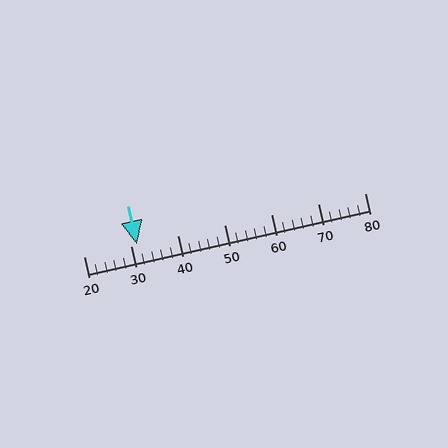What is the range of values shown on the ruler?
The ruler shows values from 20 to 80.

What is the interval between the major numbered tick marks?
The major tick marks are spaced 10 units apart.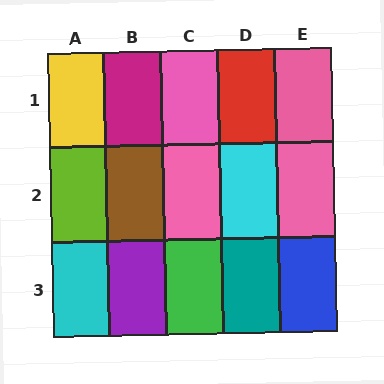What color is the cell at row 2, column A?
Lime.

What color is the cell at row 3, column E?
Blue.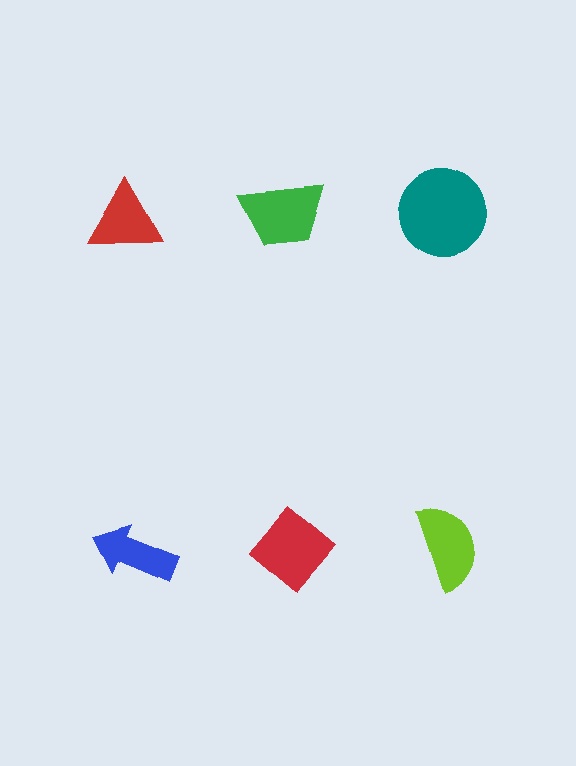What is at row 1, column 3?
A teal circle.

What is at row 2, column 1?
A blue arrow.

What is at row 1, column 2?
A green trapezoid.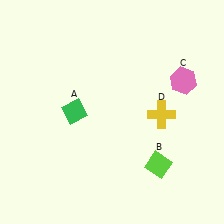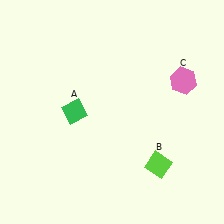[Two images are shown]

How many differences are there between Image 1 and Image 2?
There is 1 difference between the two images.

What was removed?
The yellow cross (D) was removed in Image 2.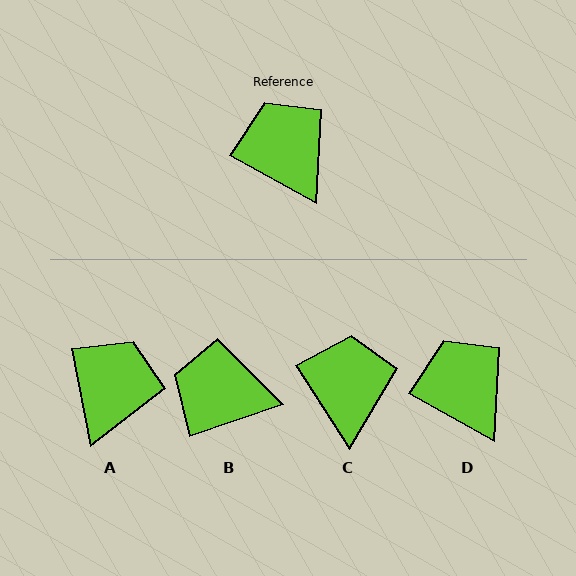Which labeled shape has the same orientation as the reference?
D.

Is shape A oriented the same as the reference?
No, it is off by about 49 degrees.